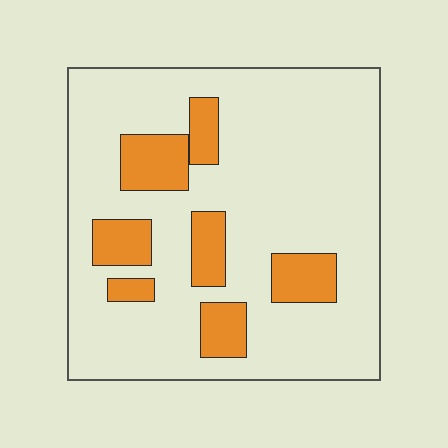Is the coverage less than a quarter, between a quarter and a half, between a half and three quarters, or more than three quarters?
Less than a quarter.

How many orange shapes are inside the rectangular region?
7.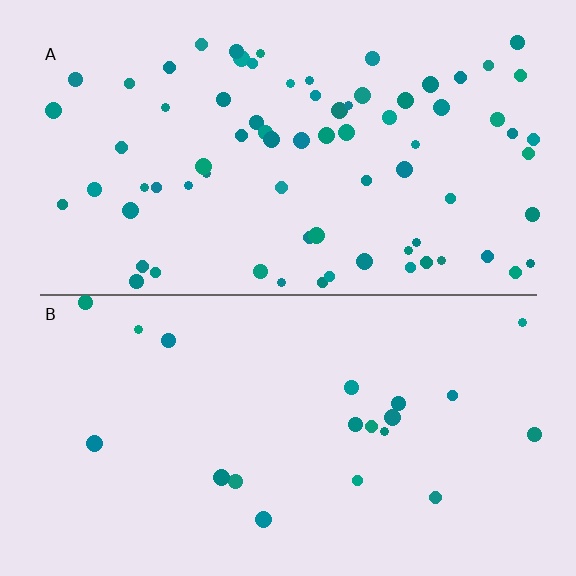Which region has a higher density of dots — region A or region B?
A (the top).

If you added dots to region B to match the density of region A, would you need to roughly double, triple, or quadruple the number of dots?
Approximately quadruple.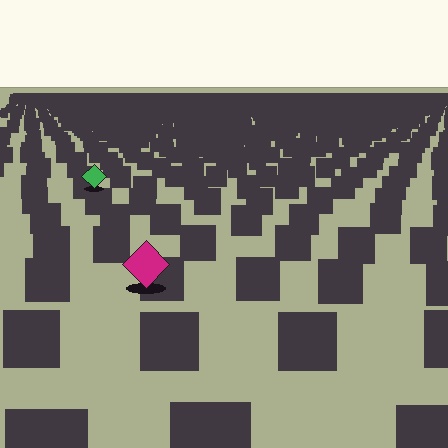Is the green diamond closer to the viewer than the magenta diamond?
No. The magenta diamond is closer — you can tell from the texture gradient: the ground texture is coarser near it.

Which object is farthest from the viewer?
The green diamond is farthest from the viewer. It appears smaller and the ground texture around it is denser.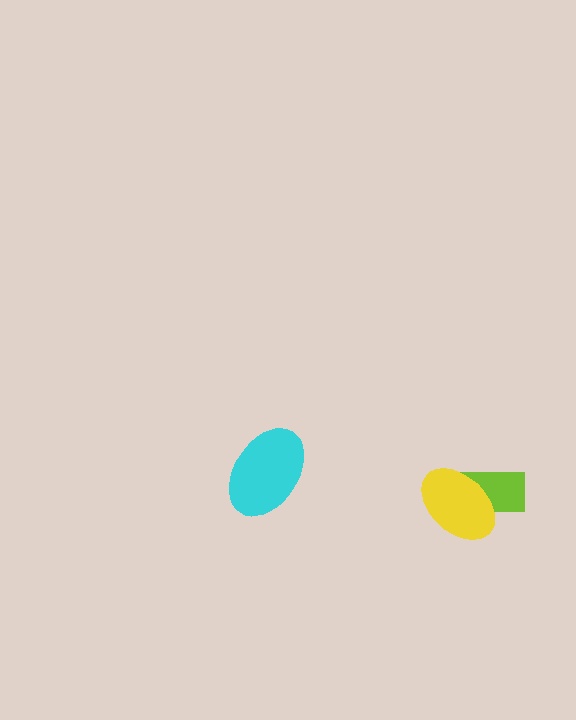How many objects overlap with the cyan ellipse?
0 objects overlap with the cyan ellipse.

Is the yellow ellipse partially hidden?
No, no other shape covers it.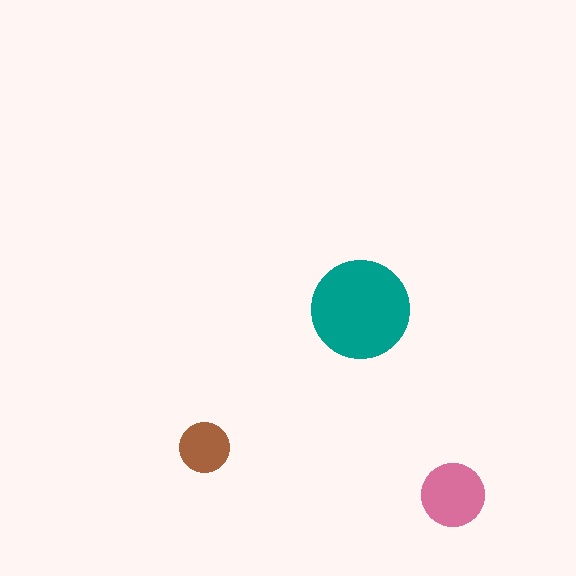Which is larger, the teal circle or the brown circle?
The teal one.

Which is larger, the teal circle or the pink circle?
The teal one.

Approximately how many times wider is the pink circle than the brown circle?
About 1.5 times wider.